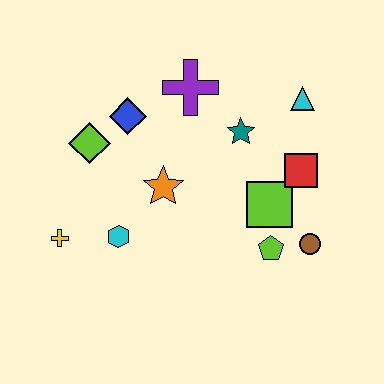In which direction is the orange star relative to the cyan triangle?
The orange star is to the left of the cyan triangle.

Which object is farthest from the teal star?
The yellow cross is farthest from the teal star.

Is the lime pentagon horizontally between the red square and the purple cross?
Yes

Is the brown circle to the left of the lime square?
No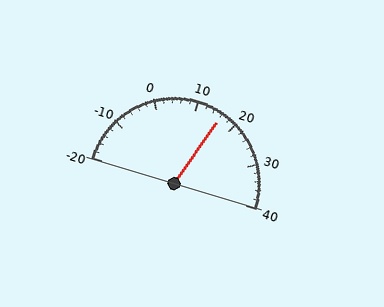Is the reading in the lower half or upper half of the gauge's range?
The reading is in the upper half of the range (-20 to 40).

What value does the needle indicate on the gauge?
The needle indicates approximately 16.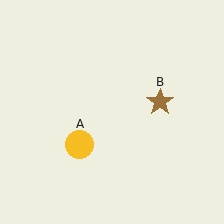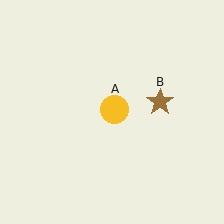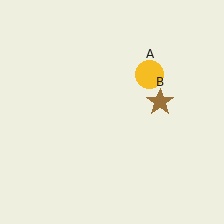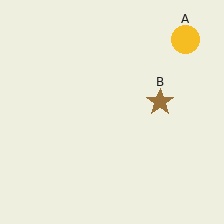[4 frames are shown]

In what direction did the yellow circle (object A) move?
The yellow circle (object A) moved up and to the right.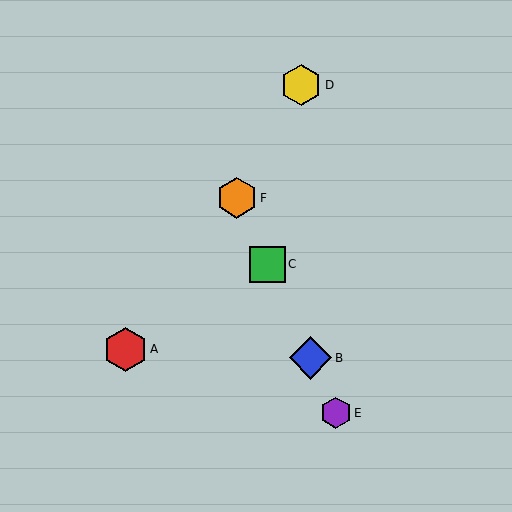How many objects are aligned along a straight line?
4 objects (B, C, E, F) are aligned along a straight line.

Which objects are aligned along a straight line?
Objects B, C, E, F are aligned along a straight line.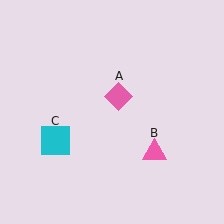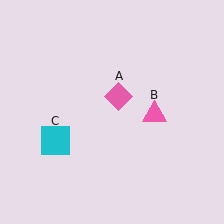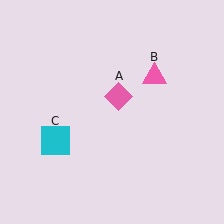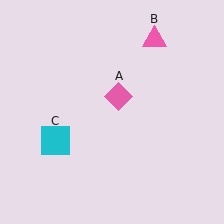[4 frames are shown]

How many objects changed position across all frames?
1 object changed position: pink triangle (object B).